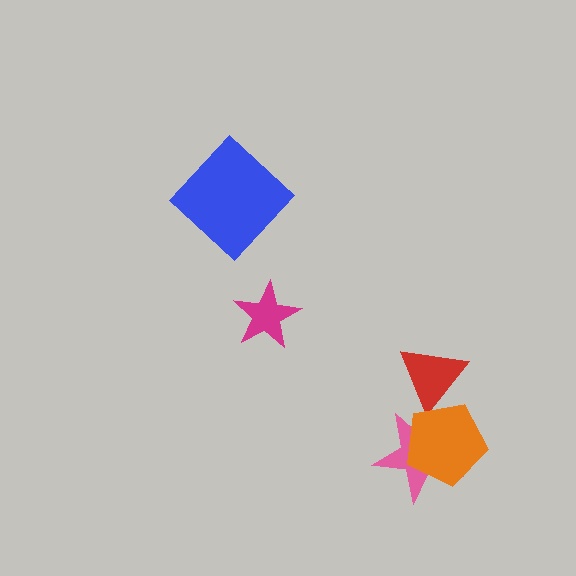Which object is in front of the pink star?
The orange pentagon is in front of the pink star.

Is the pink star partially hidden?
Yes, it is partially covered by another shape.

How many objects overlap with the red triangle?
1 object overlaps with the red triangle.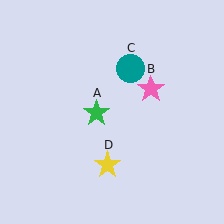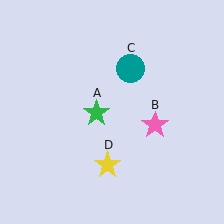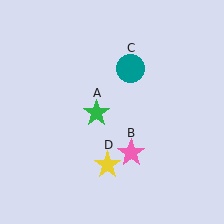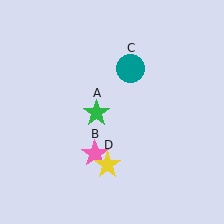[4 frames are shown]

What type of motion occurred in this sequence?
The pink star (object B) rotated clockwise around the center of the scene.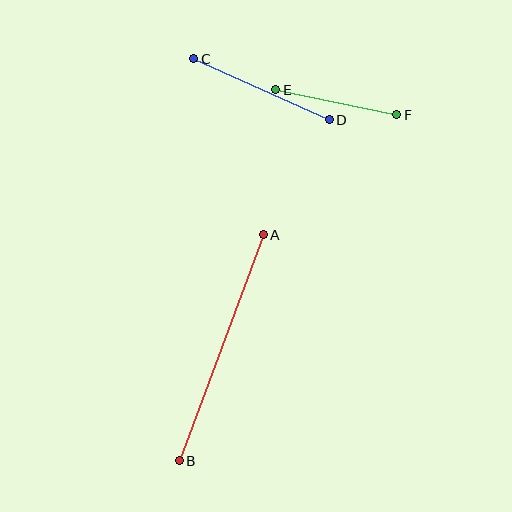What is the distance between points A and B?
The distance is approximately 241 pixels.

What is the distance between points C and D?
The distance is approximately 149 pixels.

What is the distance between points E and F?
The distance is approximately 124 pixels.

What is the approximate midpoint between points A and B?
The midpoint is at approximately (221, 348) pixels.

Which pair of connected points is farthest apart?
Points A and B are farthest apart.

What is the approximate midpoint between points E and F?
The midpoint is at approximately (336, 102) pixels.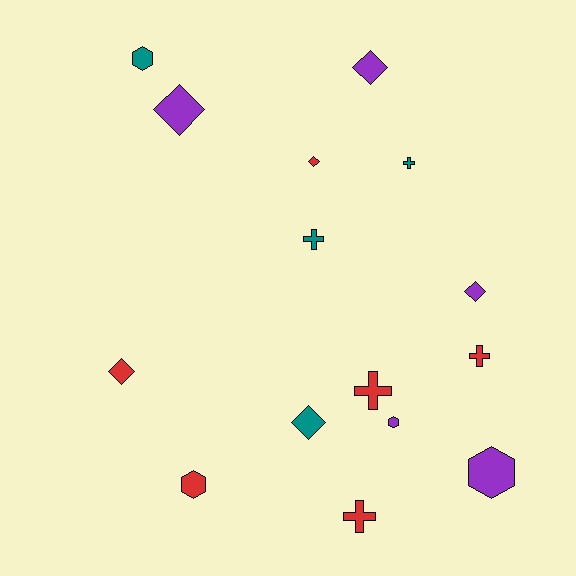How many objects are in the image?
There are 15 objects.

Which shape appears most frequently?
Diamond, with 6 objects.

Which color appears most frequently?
Red, with 6 objects.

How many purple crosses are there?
There are no purple crosses.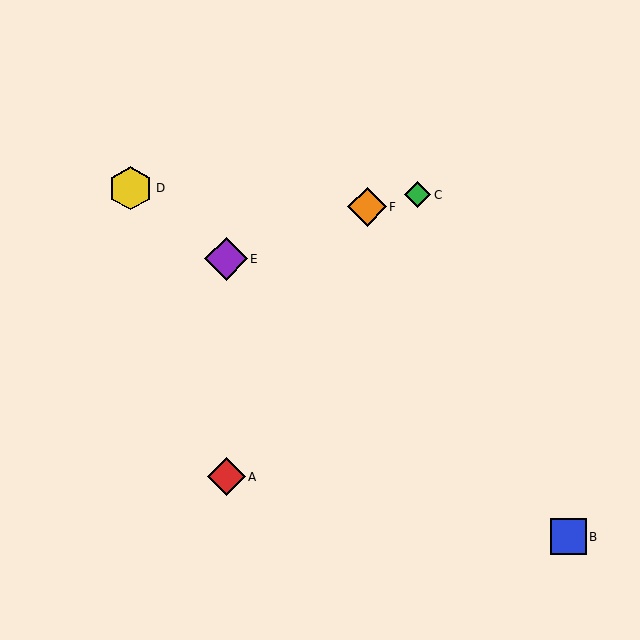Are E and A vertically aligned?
Yes, both are at x≈226.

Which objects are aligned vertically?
Objects A, E are aligned vertically.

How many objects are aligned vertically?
2 objects (A, E) are aligned vertically.